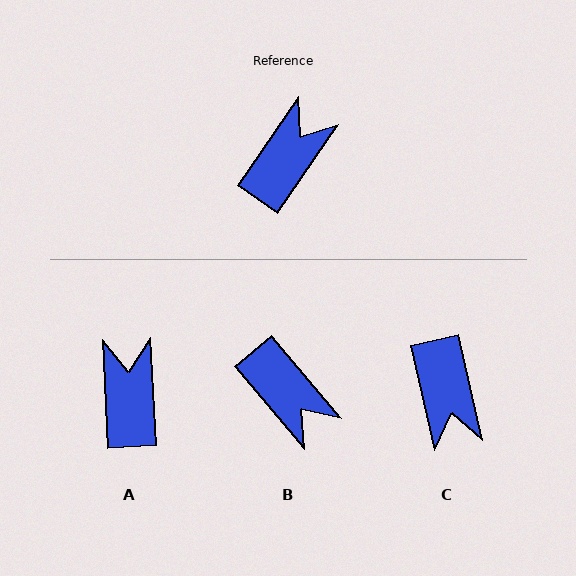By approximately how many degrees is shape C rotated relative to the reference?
Approximately 132 degrees clockwise.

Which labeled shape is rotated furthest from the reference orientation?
C, about 132 degrees away.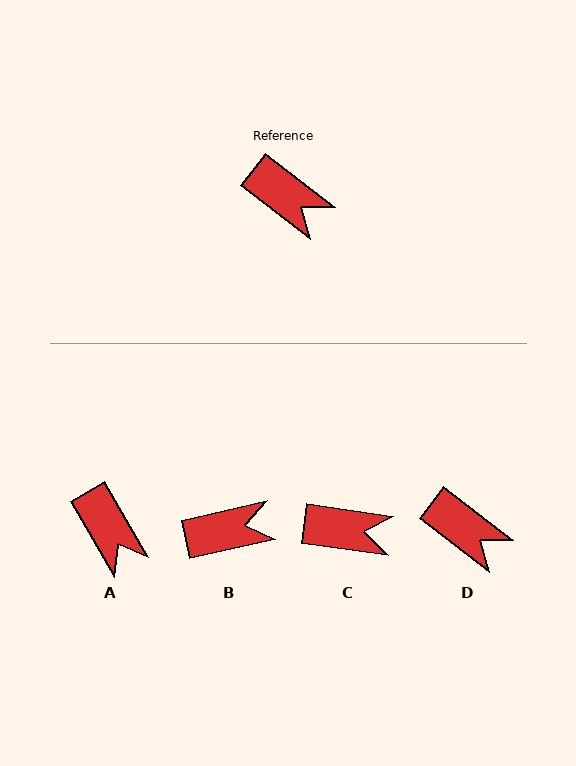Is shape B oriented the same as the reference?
No, it is off by about 51 degrees.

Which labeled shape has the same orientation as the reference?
D.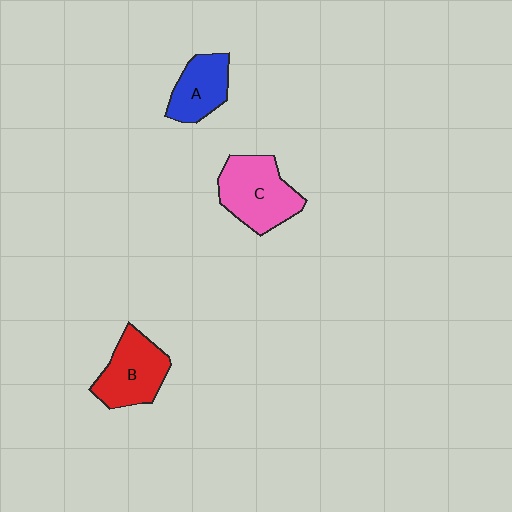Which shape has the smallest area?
Shape A (blue).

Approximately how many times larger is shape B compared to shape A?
Approximately 1.3 times.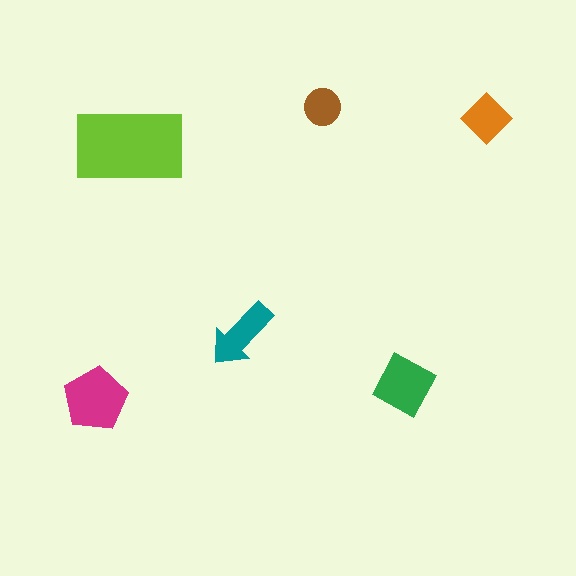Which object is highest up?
The brown circle is topmost.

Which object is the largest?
The lime rectangle.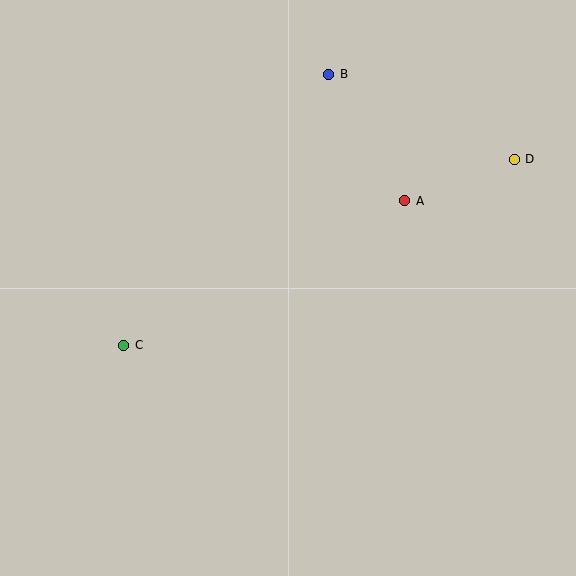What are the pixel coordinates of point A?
Point A is at (405, 201).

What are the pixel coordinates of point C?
Point C is at (124, 345).